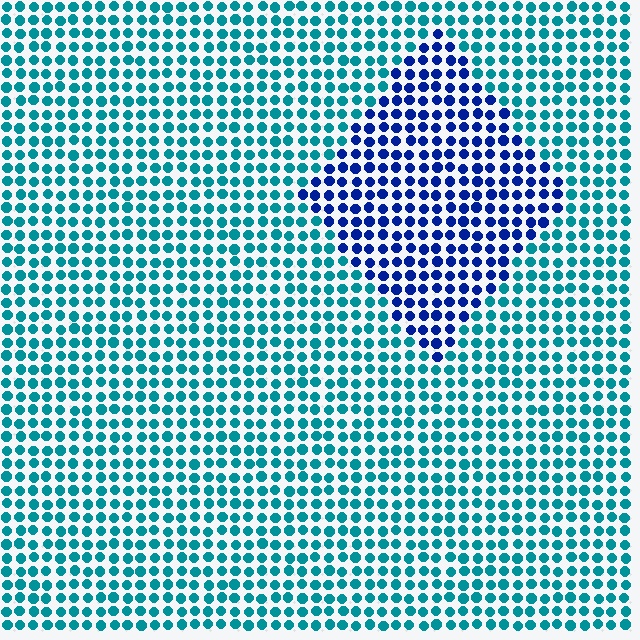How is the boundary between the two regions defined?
The boundary is defined purely by a slight shift in hue (about 46 degrees). Spacing, size, and orientation are identical on both sides.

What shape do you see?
I see a diamond.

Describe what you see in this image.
The image is filled with small teal elements in a uniform arrangement. A diamond-shaped region is visible where the elements are tinted to a slightly different hue, forming a subtle color boundary.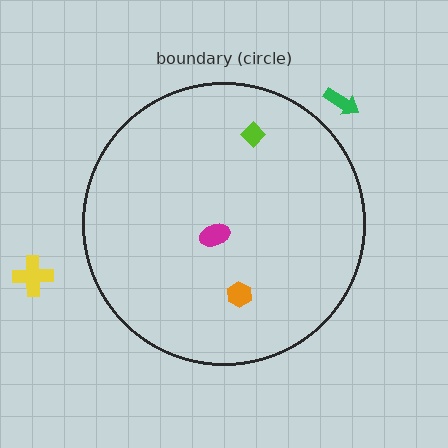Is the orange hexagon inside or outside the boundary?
Inside.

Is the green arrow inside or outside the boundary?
Outside.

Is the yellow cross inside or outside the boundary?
Outside.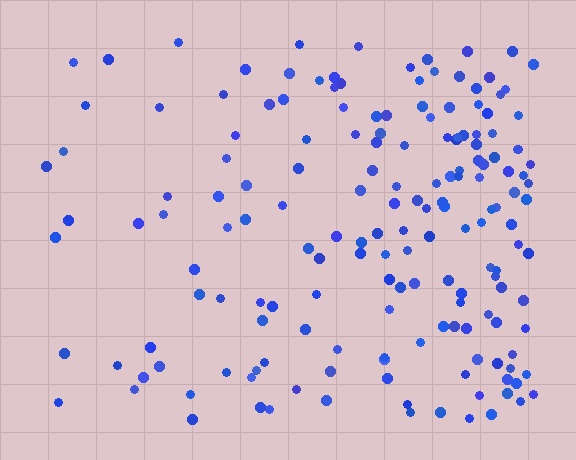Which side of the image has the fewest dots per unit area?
The left.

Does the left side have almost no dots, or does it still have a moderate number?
Still a moderate number, just noticeably fewer than the right.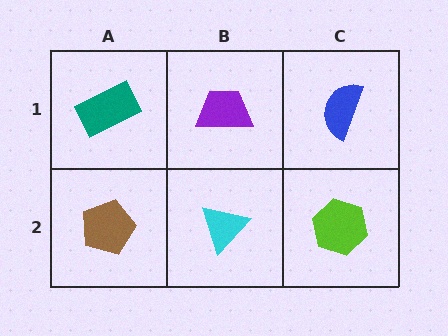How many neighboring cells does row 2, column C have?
2.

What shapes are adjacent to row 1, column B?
A cyan triangle (row 2, column B), a teal rectangle (row 1, column A), a blue semicircle (row 1, column C).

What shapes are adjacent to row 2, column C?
A blue semicircle (row 1, column C), a cyan triangle (row 2, column B).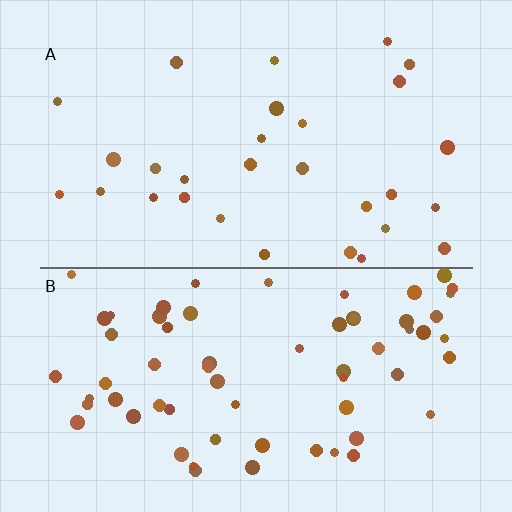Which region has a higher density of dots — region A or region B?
B (the bottom).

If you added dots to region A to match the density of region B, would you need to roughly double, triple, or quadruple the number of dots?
Approximately double.